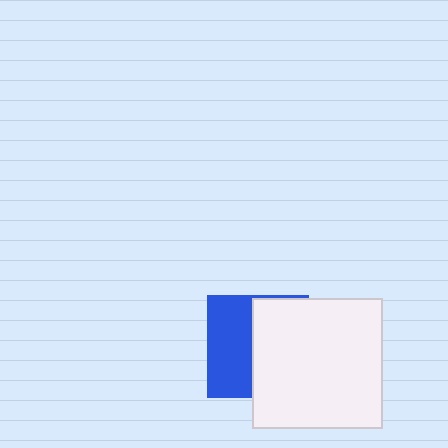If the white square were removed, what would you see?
You would see the complete blue square.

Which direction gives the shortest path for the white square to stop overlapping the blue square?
Moving right gives the shortest separation.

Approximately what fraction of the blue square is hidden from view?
Roughly 56% of the blue square is hidden behind the white square.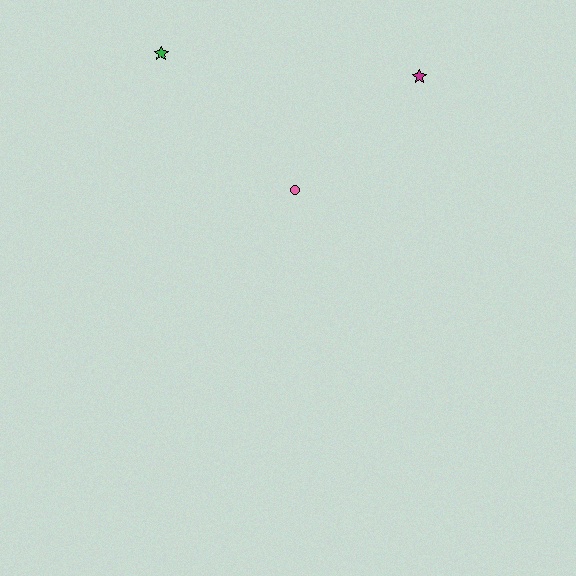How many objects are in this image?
There are 3 objects.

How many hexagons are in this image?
There are no hexagons.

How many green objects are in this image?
There is 1 green object.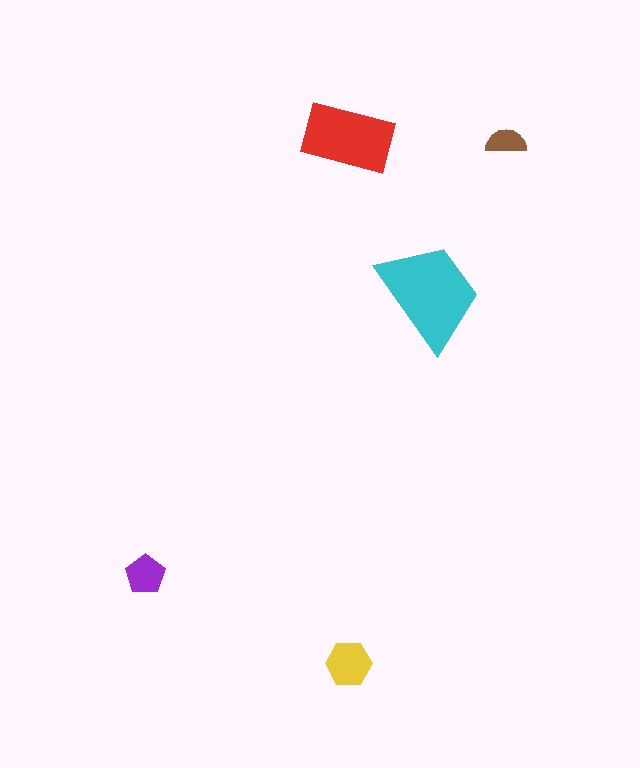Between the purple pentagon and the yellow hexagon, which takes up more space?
The yellow hexagon.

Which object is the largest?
The cyan trapezoid.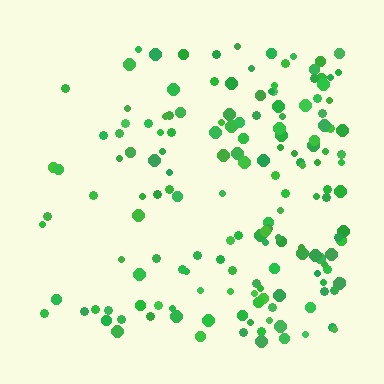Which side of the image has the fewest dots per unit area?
The left.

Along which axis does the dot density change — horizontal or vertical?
Horizontal.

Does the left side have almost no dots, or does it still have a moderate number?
Still a moderate number, just noticeably fewer than the right.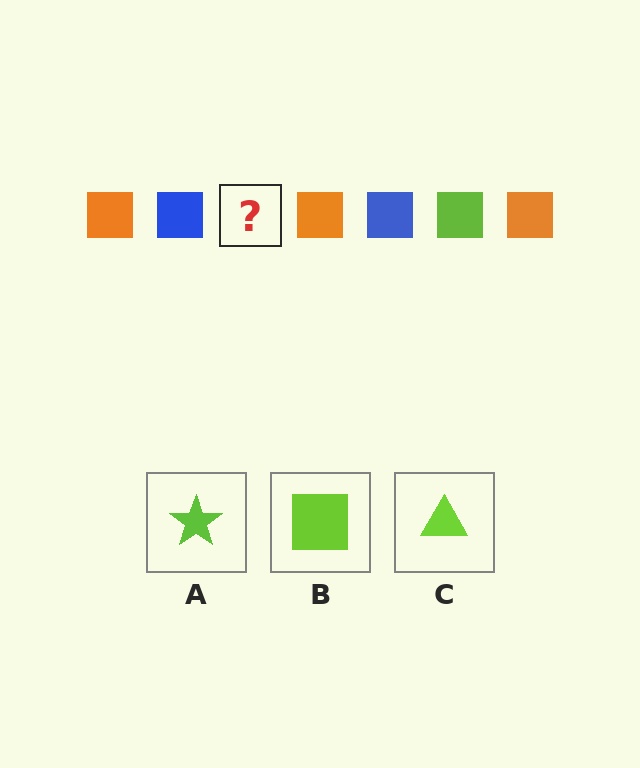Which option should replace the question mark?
Option B.